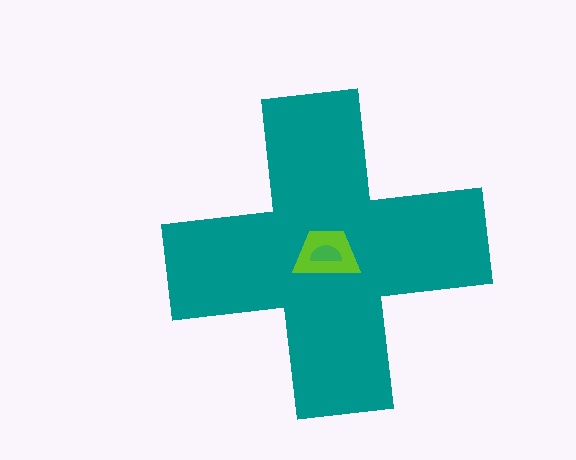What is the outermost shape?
The teal cross.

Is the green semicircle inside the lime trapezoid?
Yes.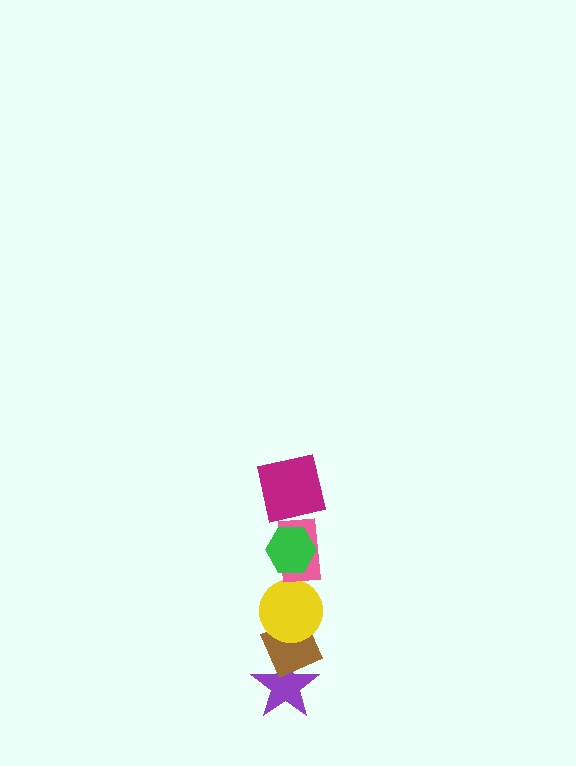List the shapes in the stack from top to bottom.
From top to bottom: the magenta square, the green hexagon, the pink rectangle, the yellow circle, the brown diamond, the purple star.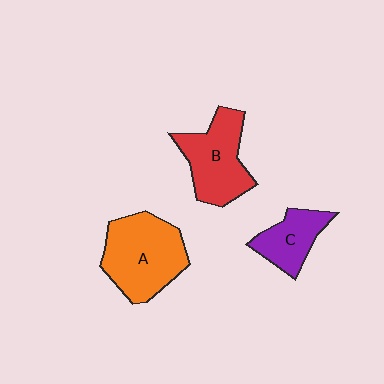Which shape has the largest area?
Shape A (orange).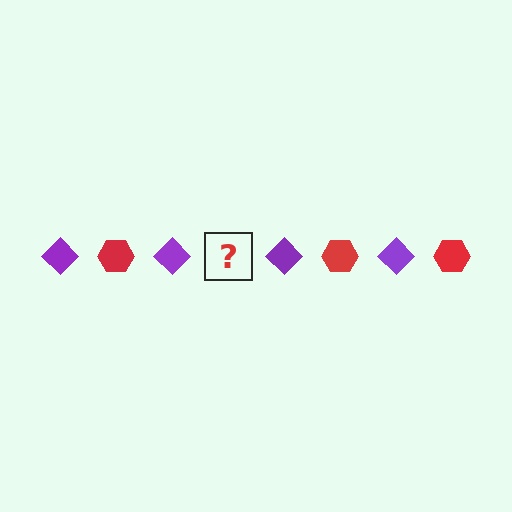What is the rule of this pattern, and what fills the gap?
The rule is that the pattern alternates between purple diamond and red hexagon. The gap should be filled with a red hexagon.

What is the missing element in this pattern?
The missing element is a red hexagon.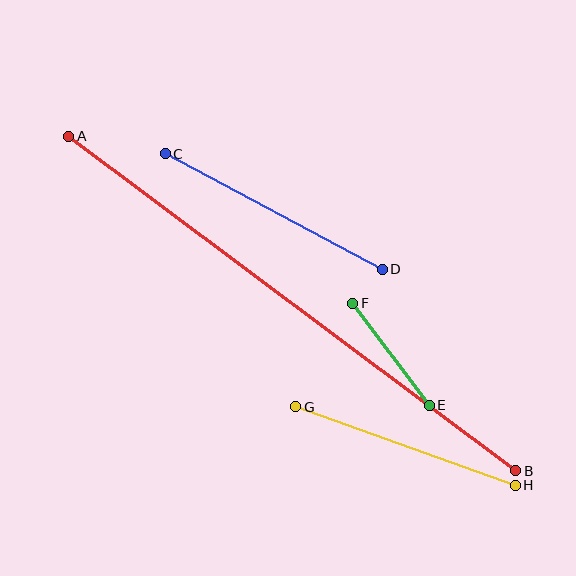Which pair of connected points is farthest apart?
Points A and B are farthest apart.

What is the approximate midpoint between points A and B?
The midpoint is at approximately (292, 303) pixels.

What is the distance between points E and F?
The distance is approximately 128 pixels.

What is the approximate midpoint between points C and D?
The midpoint is at approximately (274, 212) pixels.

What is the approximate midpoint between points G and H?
The midpoint is at approximately (406, 446) pixels.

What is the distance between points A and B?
The distance is approximately 558 pixels.